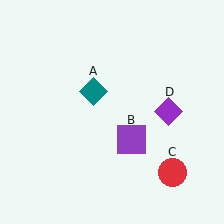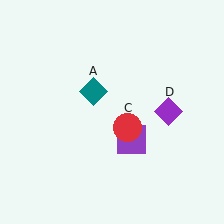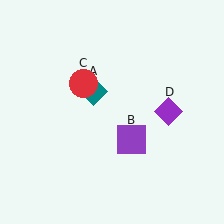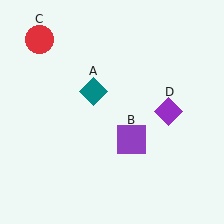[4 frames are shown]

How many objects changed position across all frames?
1 object changed position: red circle (object C).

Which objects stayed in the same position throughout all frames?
Teal diamond (object A) and purple square (object B) and purple diamond (object D) remained stationary.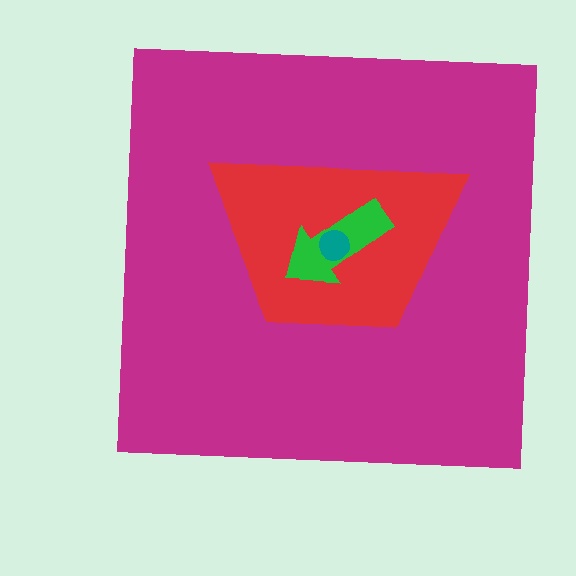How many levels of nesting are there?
4.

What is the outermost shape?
The magenta square.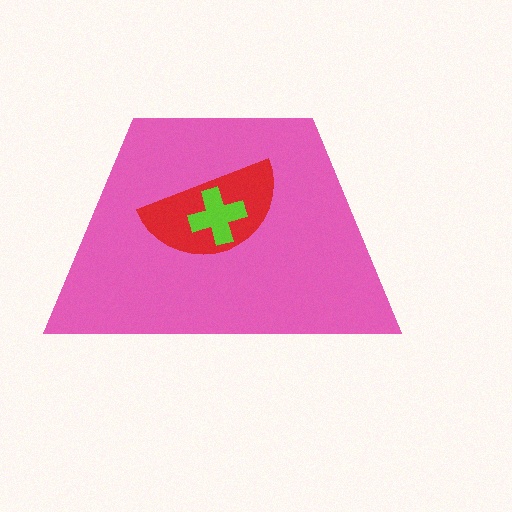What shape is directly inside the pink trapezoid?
The red semicircle.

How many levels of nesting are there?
3.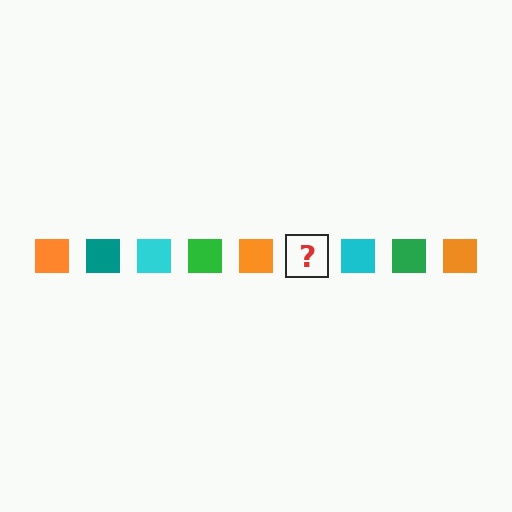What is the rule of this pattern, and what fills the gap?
The rule is that the pattern cycles through orange, teal, cyan, green squares. The gap should be filled with a teal square.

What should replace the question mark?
The question mark should be replaced with a teal square.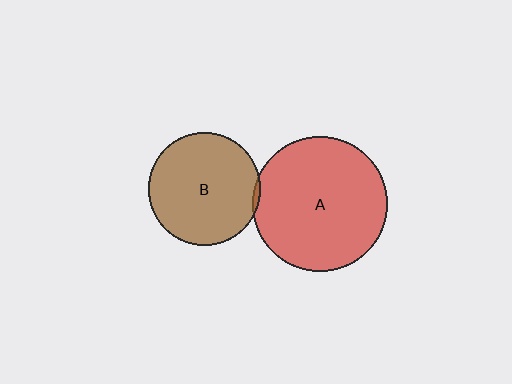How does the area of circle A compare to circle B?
Approximately 1.4 times.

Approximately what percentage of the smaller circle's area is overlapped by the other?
Approximately 5%.